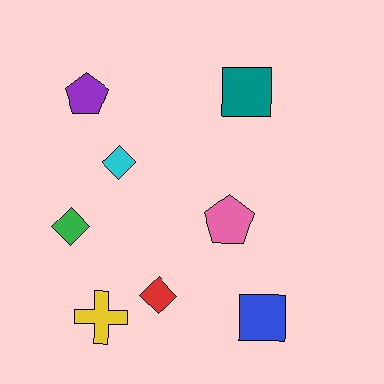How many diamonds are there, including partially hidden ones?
There are 3 diamonds.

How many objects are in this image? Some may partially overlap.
There are 8 objects.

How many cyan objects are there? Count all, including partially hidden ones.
There is 1 cyan object.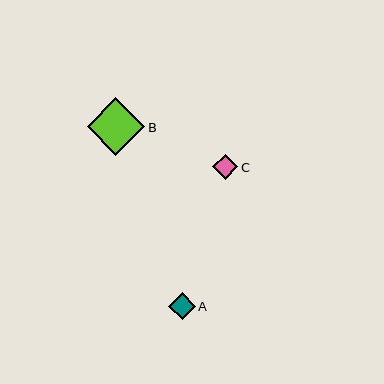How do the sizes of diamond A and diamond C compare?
Diamond A and diamond C are approximately the same size.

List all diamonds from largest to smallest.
From largest to smallest: B, A, C.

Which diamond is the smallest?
Diamond C is the smallest with a size of approximately 25 pixels.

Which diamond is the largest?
Diamond B is the largest with a size of approximately 57 pixels.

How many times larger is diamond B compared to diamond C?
Diamond B is approximately 2.3 times the size of diamond C.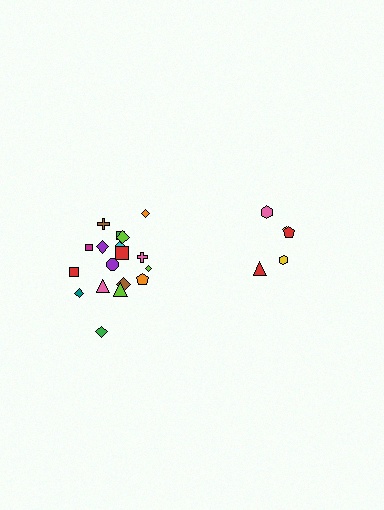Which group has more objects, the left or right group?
The left group.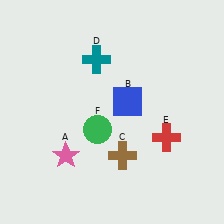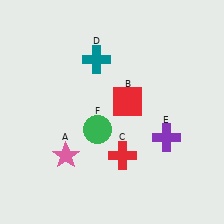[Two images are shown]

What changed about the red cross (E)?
In Image 1, E is red. In Image 2, it changed to purple.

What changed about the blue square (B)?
In Image 1, B is blue. In Image 2, it changed to red.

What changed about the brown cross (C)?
In Image 1, C is brown. In Image 2, it changed to red.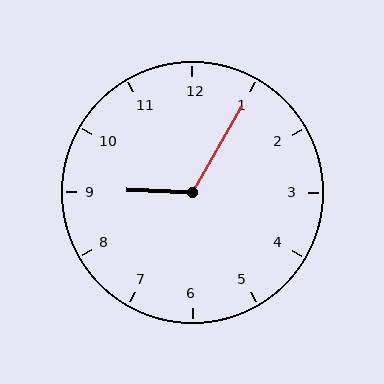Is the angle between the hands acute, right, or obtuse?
It is obtuse.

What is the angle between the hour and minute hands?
Approximately 118 degrees.